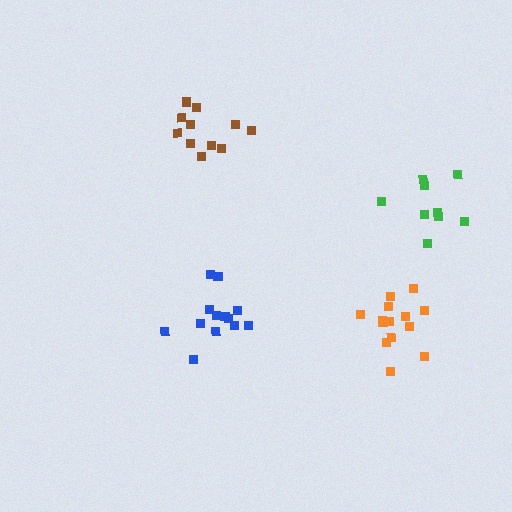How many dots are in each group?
Group 1: 14 dots, Group 2: 14 dots, Group 3: 9 dots, Group 4: 11 dots (48 total).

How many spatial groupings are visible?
There are 4 spatial groupings.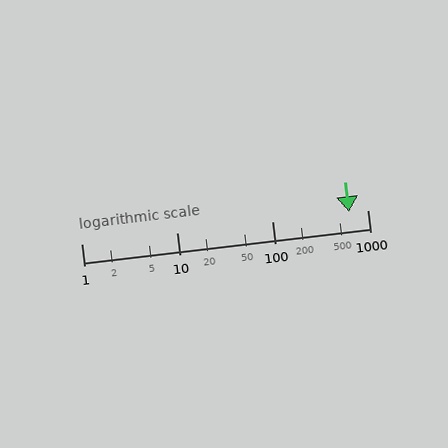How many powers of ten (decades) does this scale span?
The scale spans 3 decades, from 1 to 1000.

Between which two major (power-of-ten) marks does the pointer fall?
The pointer is between 100 and 1000.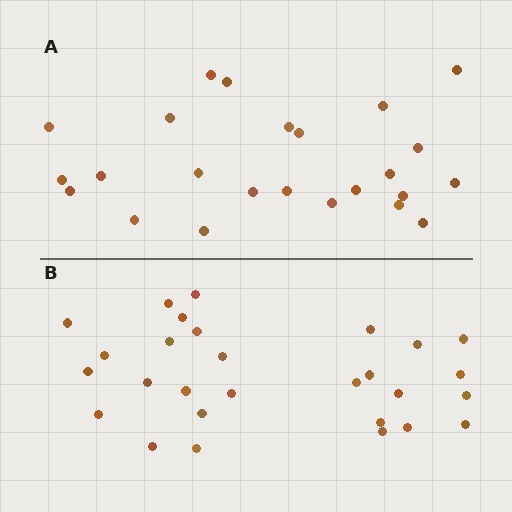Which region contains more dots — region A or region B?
Region B (the bottom region) has more dots.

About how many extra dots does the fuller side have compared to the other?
Region B has about 4 more dots than region A.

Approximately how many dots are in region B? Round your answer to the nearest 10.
About 30 dots. (The exact count is 28, which rounds to 30.)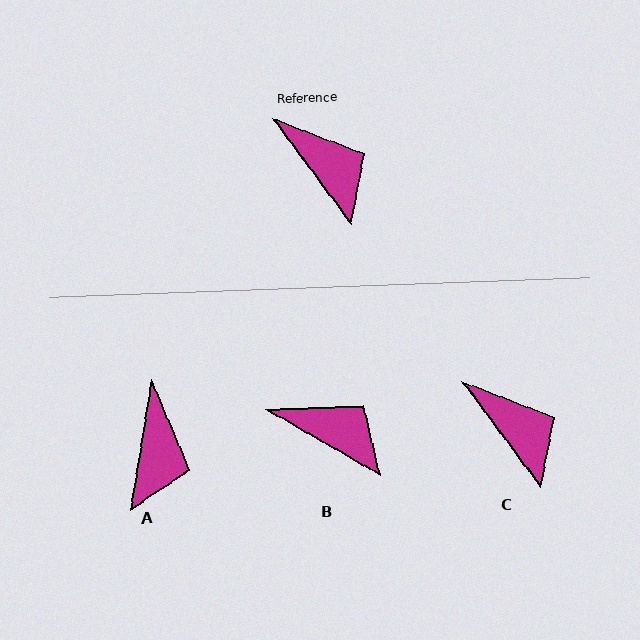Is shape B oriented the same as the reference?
No, it is off by about 23 degrees.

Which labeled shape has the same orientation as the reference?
C.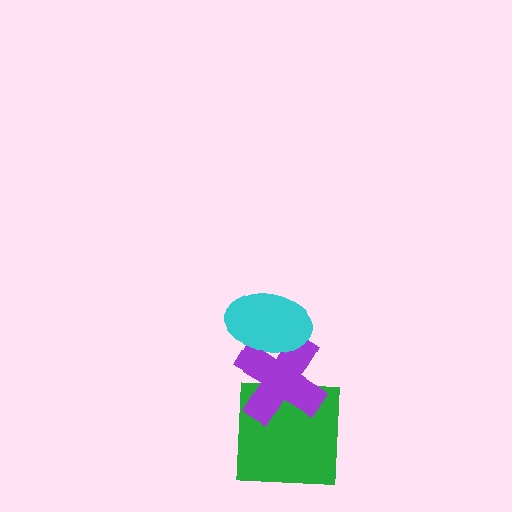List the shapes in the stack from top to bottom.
From top to bottom: the cyan ellipse, the purple cross, the green square.